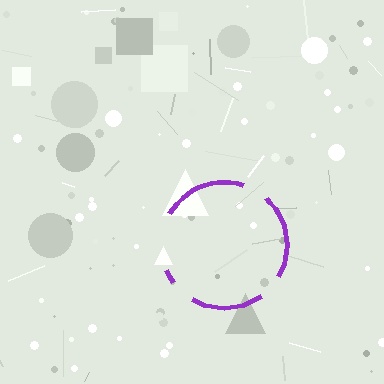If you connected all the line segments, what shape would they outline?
They would outline a circle.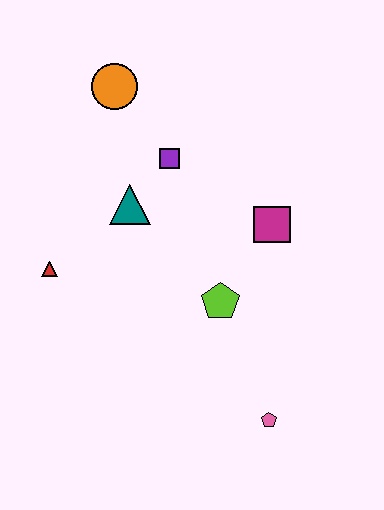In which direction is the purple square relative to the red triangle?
The purple square is to the right of the red triangle.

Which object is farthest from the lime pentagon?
The orange circle is farthest from the lime pentagon.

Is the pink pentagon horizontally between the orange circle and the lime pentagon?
No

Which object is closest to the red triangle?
The teal triangle is closest to the red triangle.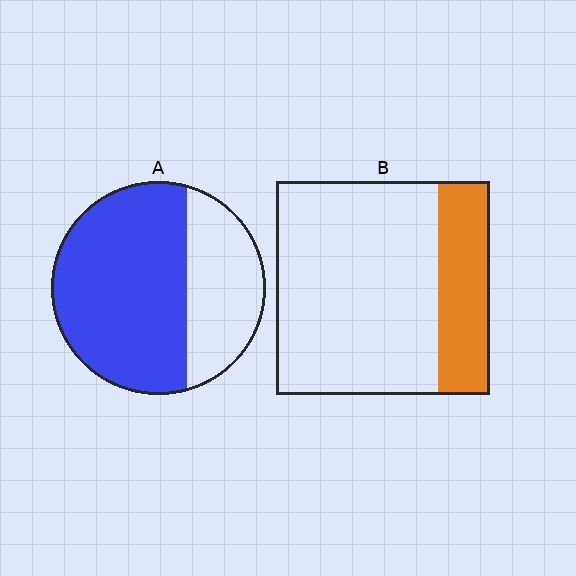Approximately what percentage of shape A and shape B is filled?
A is approximately 65% and B is approximately 25%.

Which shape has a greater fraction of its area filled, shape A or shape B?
Shape A.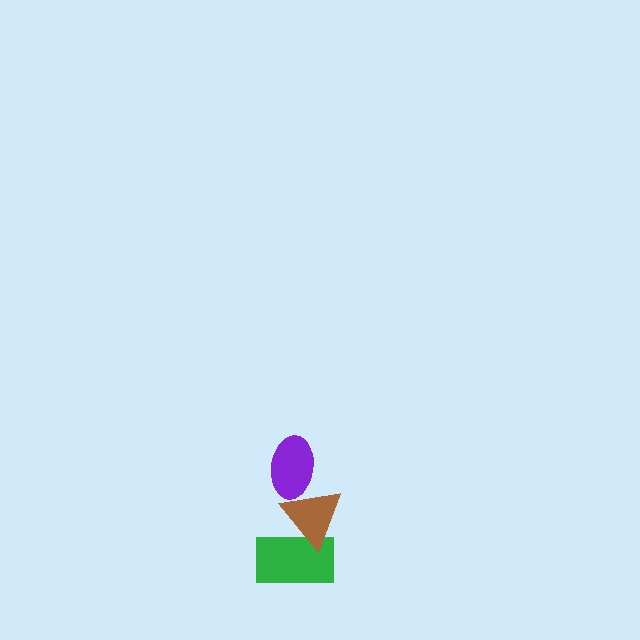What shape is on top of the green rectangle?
The brown triangle is on top of the green rectangle.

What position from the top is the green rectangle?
The green rectangle is 3rd from the top.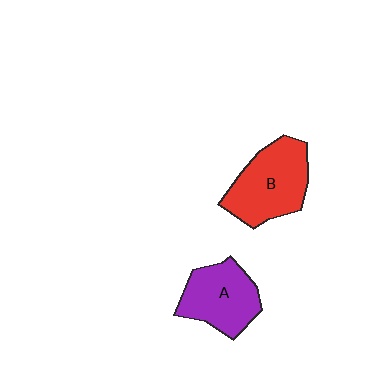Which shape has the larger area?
Shape B (red).